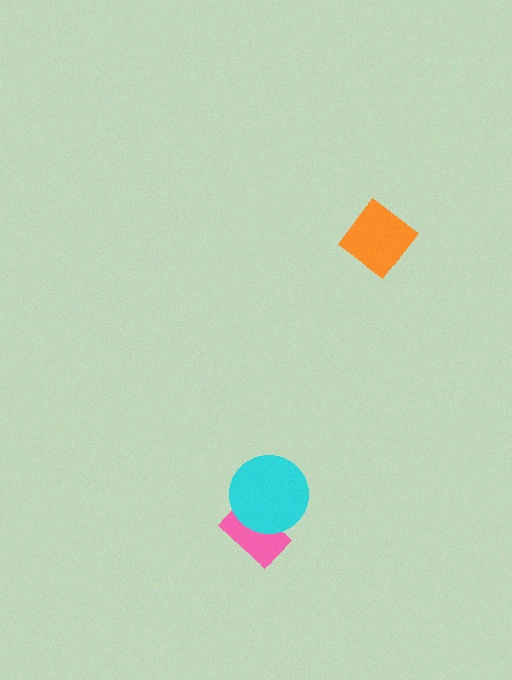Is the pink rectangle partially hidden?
Yes, it is partially covered by another shape.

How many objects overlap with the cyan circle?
1 object overlaps with the cyan circle.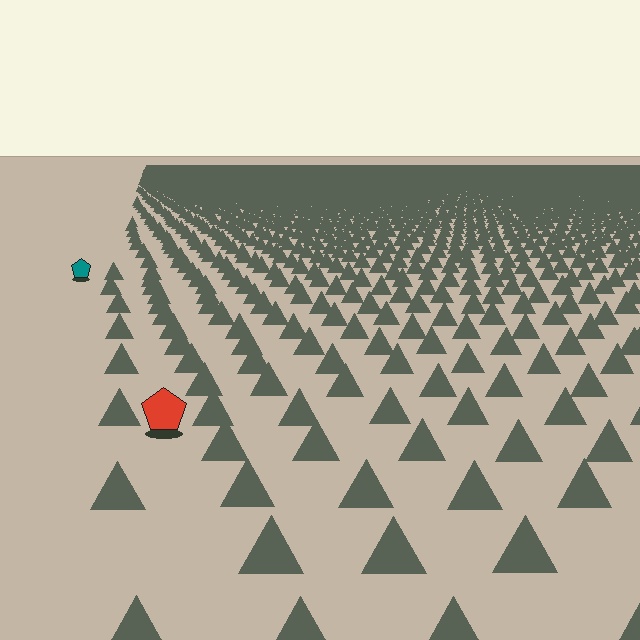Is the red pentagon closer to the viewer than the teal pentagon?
Yes. The red pentagon is closer — you can tell from the texture gradient: the ground texture is coarser near it.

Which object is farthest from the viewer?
The teal pentagon is farthest from the viewer. It appears smaller and the ground texture around it is denser.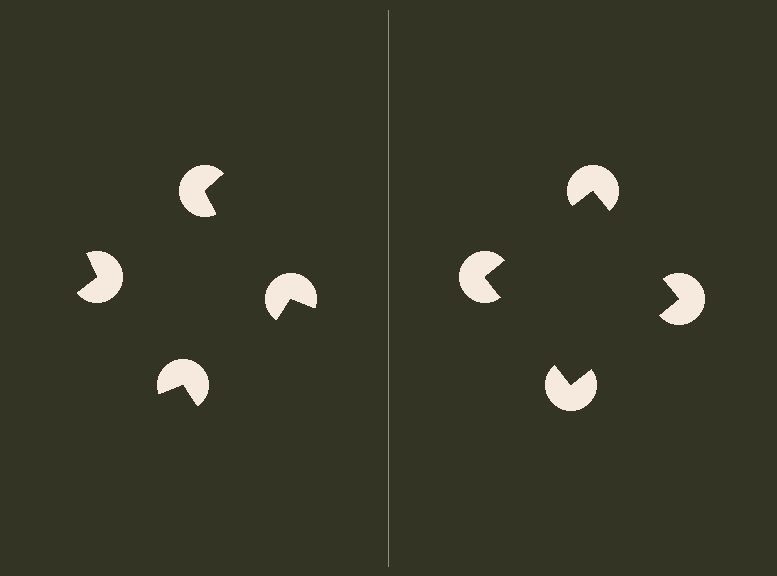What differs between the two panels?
The pac-man discs are positioned identically on both sides; only the wedge orientations differ. On the right they align to a square; on the left they are misaligned.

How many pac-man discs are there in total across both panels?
8 — 4 on each side.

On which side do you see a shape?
An illusory square appears on the right side. On the left side the wedge cuts are rotated, so no coherent shape forms.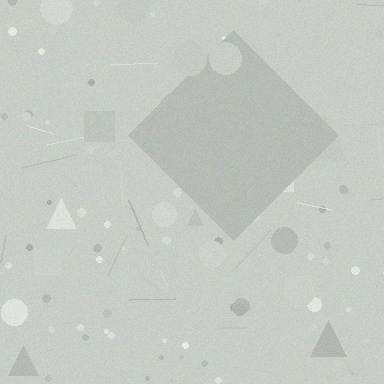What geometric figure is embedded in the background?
A diamond is embedded in the background.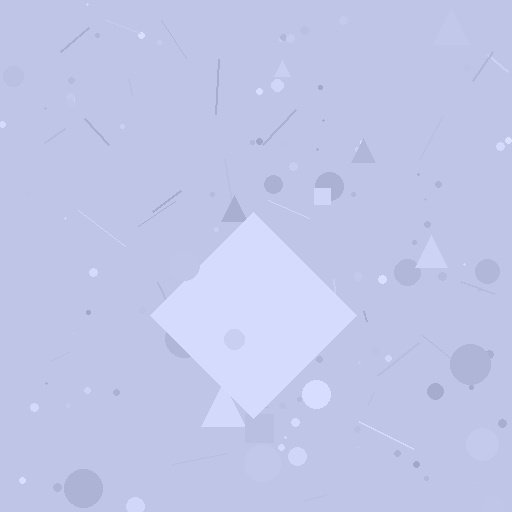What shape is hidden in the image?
A diamond is hidden in the image.